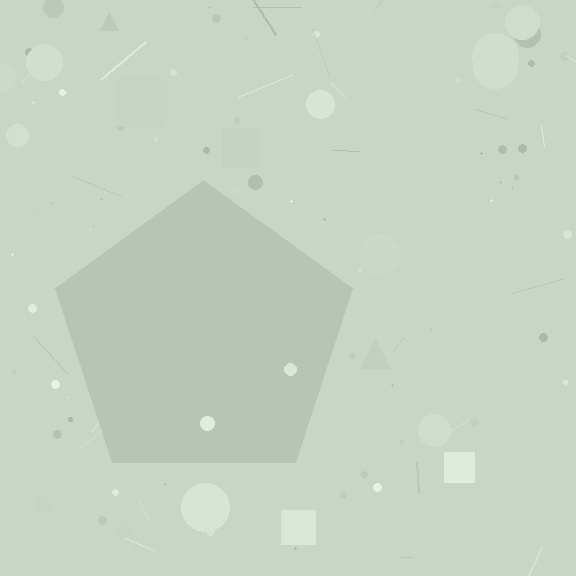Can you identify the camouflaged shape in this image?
The camouflaged shape is a pentagon.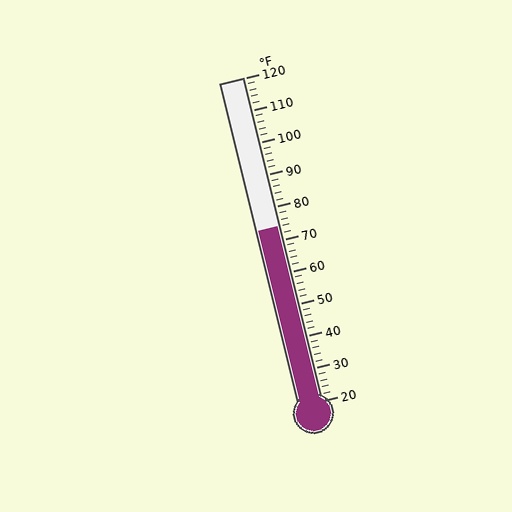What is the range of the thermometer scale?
The thermometer scale ranges from 20°F to 120°F.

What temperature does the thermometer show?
The thermometer shows approximately 74°F.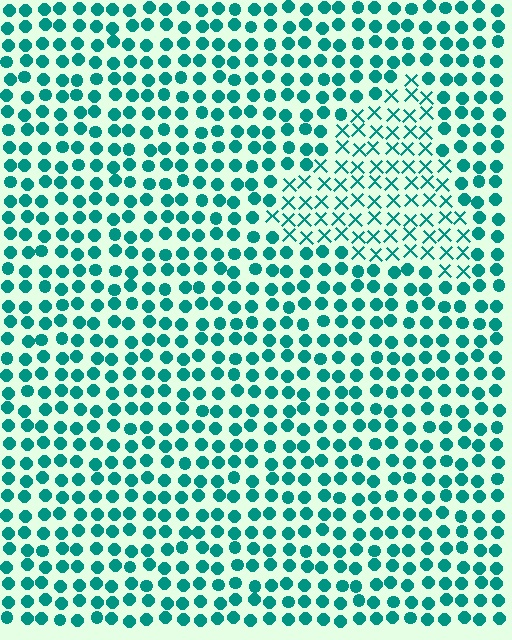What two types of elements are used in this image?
The image uses X marks inside the triangle region and circles outside it.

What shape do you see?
I see a triangle.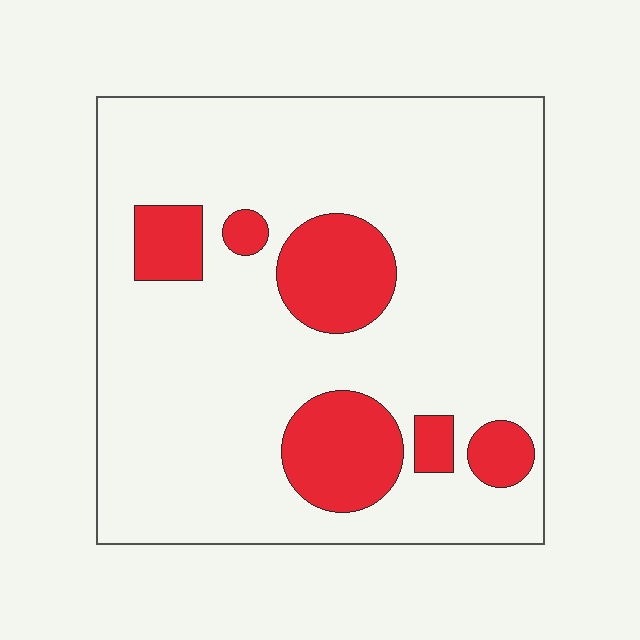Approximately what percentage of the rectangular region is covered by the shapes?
Approximately 20%.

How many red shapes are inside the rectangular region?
6.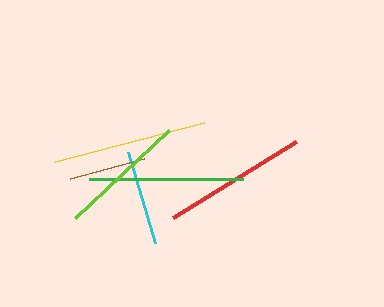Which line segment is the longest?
The yellow line is the longest at approximately 154 pixels.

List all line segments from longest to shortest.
From longest to shortest: yellow, green, red, lime, cyan, brown.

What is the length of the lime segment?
The lime segment is approximately 129 pixels long.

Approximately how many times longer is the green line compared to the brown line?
The green line is approximately 2.0 times the length of the brown line.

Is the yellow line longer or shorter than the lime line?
The yellow line is longer than the lime line.